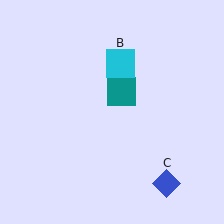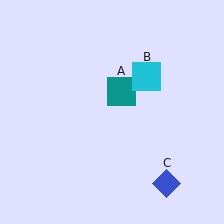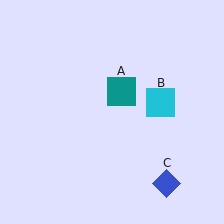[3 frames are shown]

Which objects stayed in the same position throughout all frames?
Teal square (object A) and blue diamond (object C) remained stationary.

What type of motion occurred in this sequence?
The cyan square (object B) rotated clockwise around the center of the scene.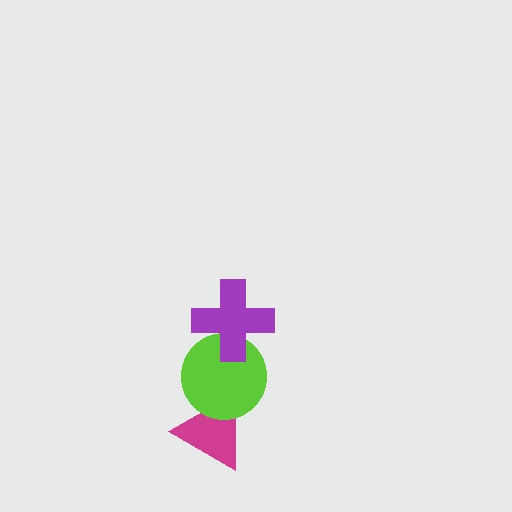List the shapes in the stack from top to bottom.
From top to bottom: the purple cross, the lime circle, the magenta triangle.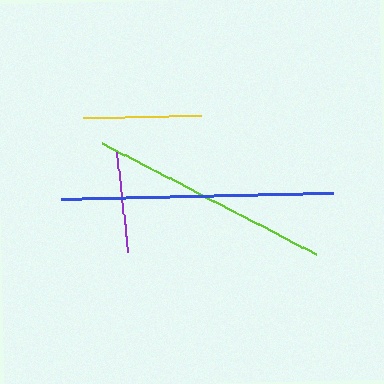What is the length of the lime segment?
The lime segment is approximately 242 pixels long.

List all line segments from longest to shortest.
From longest to shortest: blue, lime, yellow, purple.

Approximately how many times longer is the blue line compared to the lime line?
The blue line is approximately 1.1 times the length of the lime line.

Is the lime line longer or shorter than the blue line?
The blue line is longer than the lime line.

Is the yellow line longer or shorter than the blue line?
The blue line is longer than the yellow line.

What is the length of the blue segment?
The blue segment is approximately 272 pixels long.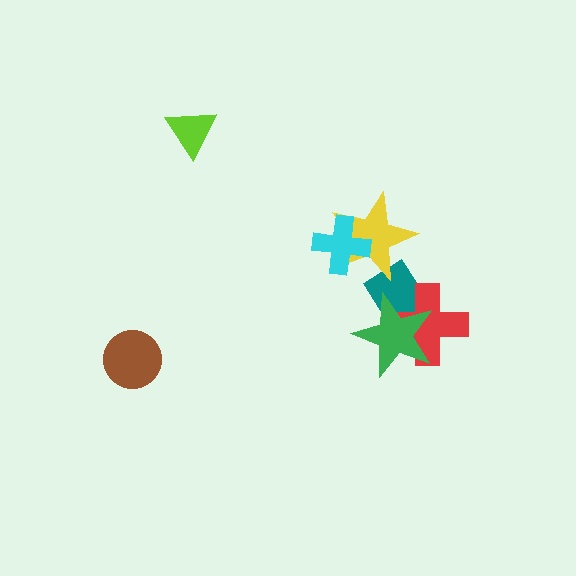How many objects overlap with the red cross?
2 objects overlap with the red cross.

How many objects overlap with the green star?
2 objects overlap with the green star.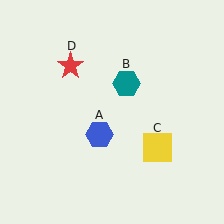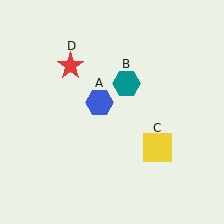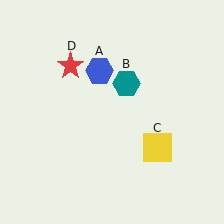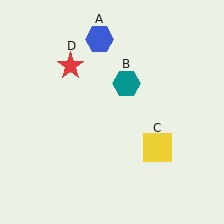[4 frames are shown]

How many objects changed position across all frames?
1 object changed position: blue hexagon (object A).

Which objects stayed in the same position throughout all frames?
Teal hexagon (object B) and yellow square (object C) and red star (object D) remained stationary.